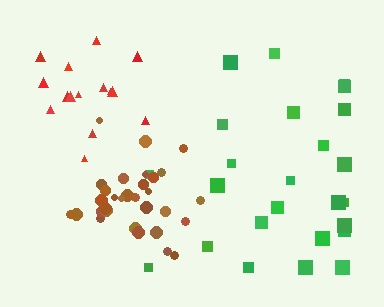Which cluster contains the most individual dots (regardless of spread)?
Brown (32).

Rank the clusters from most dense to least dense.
brown, red, green.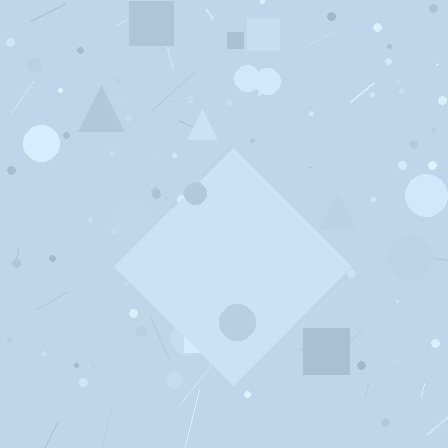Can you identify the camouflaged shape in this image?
The camouflaged shape is a diamond.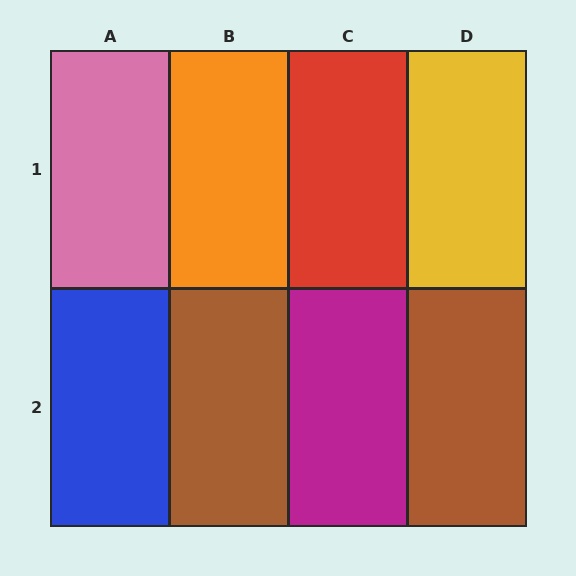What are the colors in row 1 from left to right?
Pink, orange, red, yellow.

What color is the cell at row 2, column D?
Brown.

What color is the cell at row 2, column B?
Brown.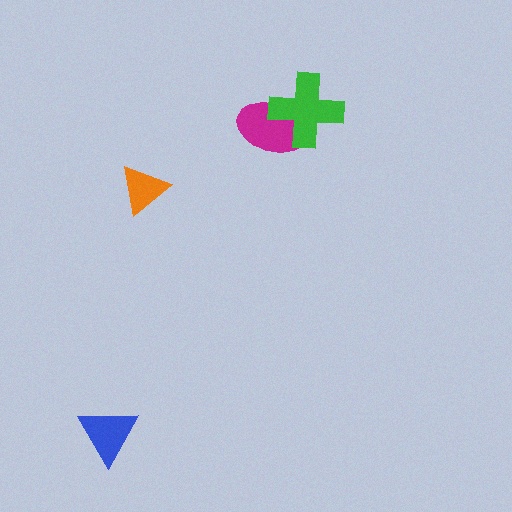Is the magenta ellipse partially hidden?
Yes, it is partially covered by another shape.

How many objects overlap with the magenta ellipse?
1 object overlaps with the magenta ellipse.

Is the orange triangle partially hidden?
No, no other shape covers it.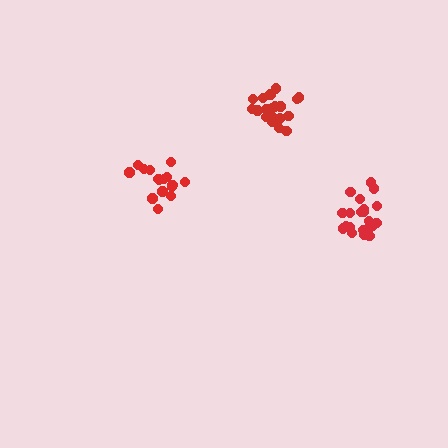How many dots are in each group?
Group 1: 16 dots, Group 2: 21 dots, Group 3: 21 dots (58 total).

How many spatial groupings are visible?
There are 3 spatial groupings.